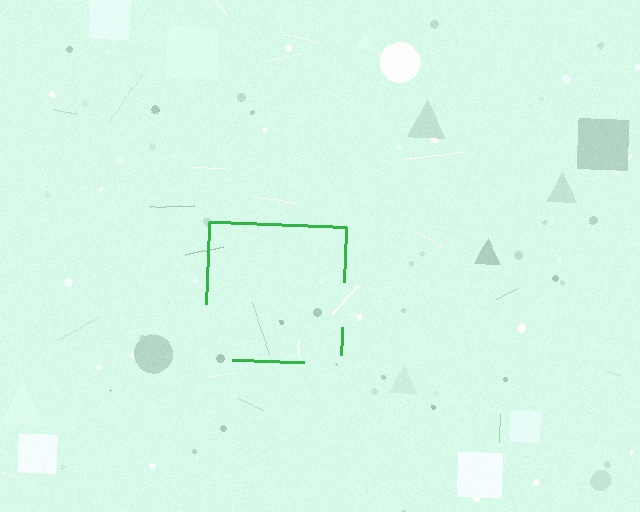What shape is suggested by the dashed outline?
The dashed outline suggests a square.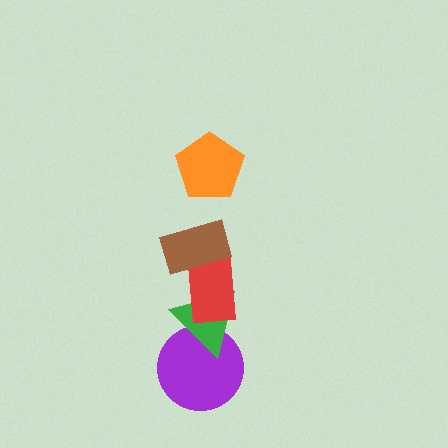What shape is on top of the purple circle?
The green triangle is on top of the purple circle.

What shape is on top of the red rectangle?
The brown rectangle is on top of the red rectangle.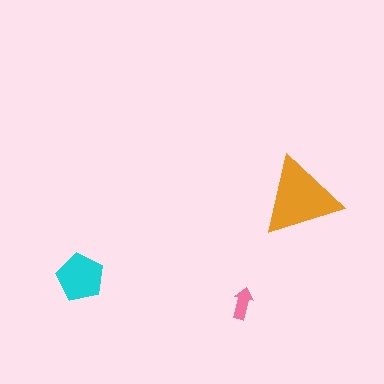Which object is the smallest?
The pink arrow.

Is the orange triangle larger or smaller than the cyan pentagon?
Larger.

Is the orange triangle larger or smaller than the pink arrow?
Larger.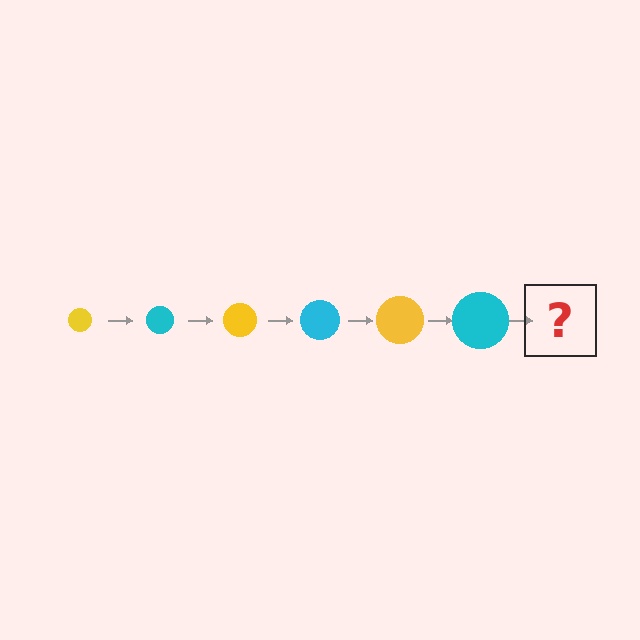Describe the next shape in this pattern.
It should be a yellow circle, larger than the previous one.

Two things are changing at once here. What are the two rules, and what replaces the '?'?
The two rules are that the circle grows larger each step and the color cycles through yellow and cyan. The '?' should be a yellow circle, larger than the previous one.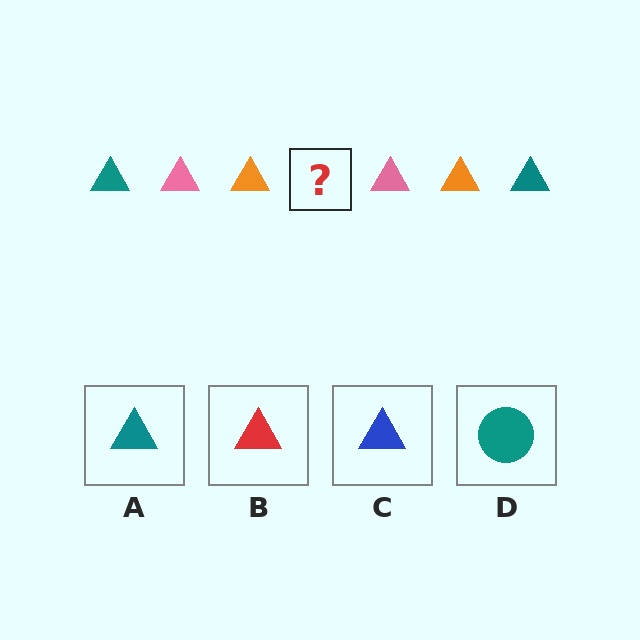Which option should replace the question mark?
Option A.